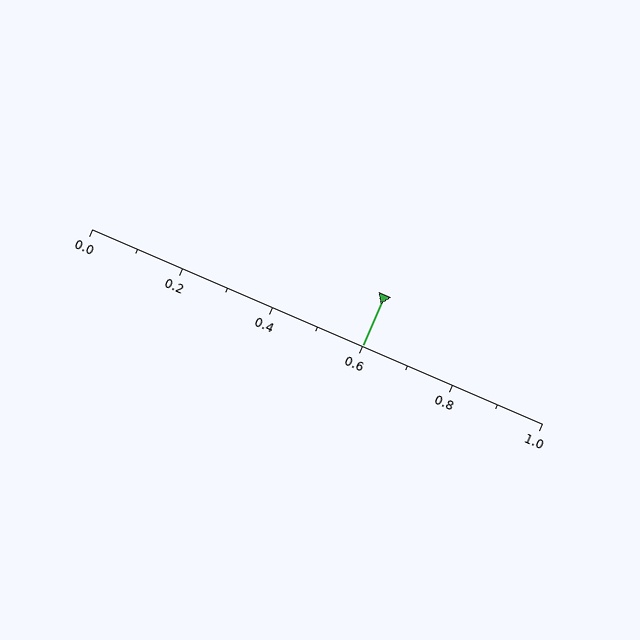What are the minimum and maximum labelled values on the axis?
The axis runs from 0.0 to 1.0.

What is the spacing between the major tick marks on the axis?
The major ticks are spaced 0.2 apart.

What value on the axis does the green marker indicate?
The marker indicates approximately 0.6.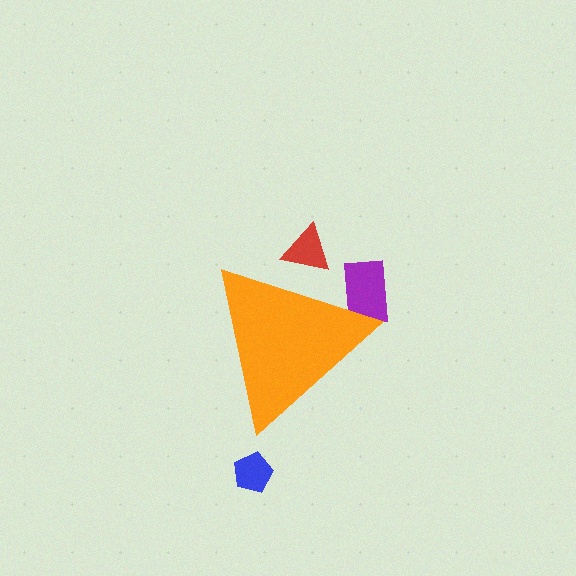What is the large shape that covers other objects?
An orange triangle.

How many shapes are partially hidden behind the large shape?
2 shapes are partially hidden.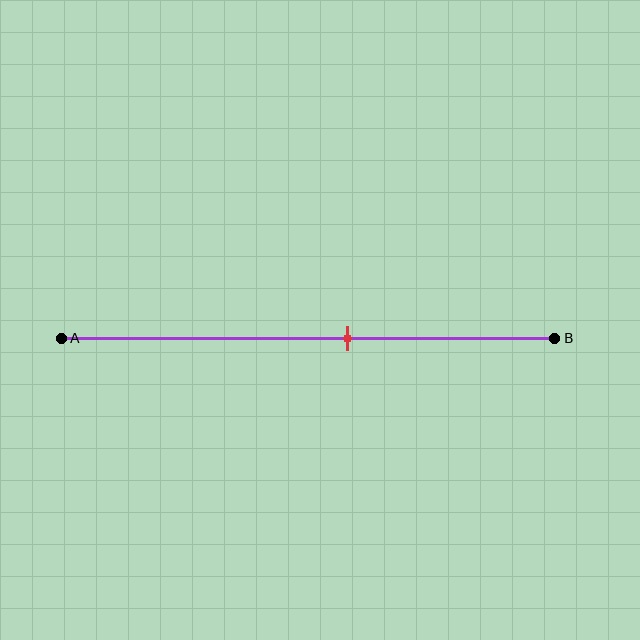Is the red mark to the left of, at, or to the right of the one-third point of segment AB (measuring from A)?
The red mark is to the right of the one-third point of segment AB.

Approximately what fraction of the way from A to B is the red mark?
The red mark is approximately 60% of the way from A to B.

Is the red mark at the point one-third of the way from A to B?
No, the mark is at about 60% from A, not at the 33% one-third point.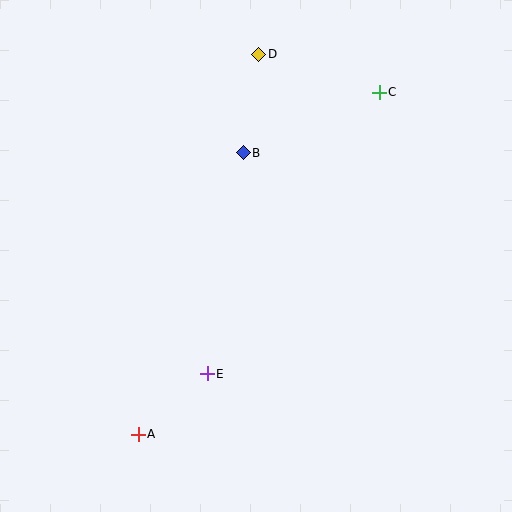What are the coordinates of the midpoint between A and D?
The midpoint between A and D is at (199, 244).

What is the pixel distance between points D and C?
The distance between D and C is 127 pixels.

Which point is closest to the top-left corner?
Point D is closest to the top-left corner.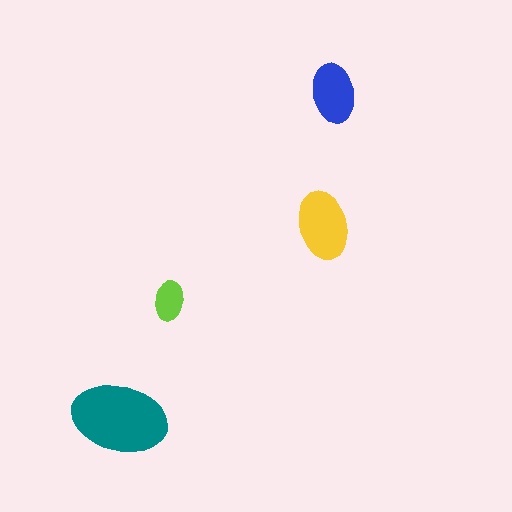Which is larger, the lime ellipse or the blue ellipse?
The blue one.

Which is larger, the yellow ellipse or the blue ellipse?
The yellow one.